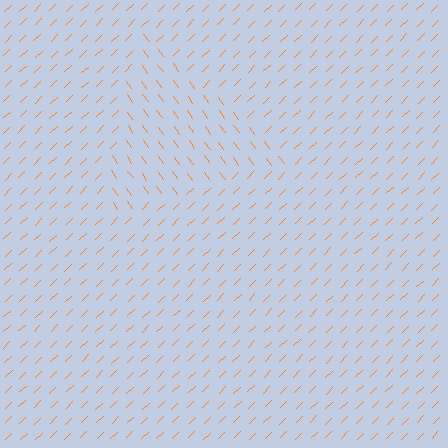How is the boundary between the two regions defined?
The boundary is defined purely by a change in line orientation (approximately 81 degrees difference). All lines are the same color and thickness.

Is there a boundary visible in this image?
Yes, there is a texture boundary formed by a change in line orientation.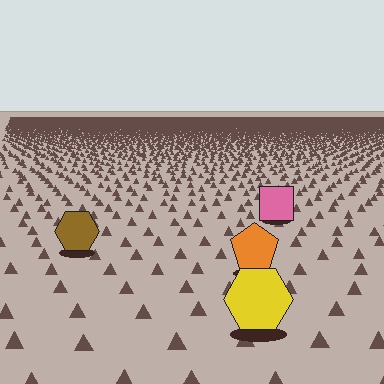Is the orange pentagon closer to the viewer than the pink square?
Yes. The orange pentagon is closer — you can tell from the texture gradient: the ground texture is coarser near it.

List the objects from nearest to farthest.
From nearest to farthest: the yellow hexagon, the orange pentagon, the brown hexagon, the pink square.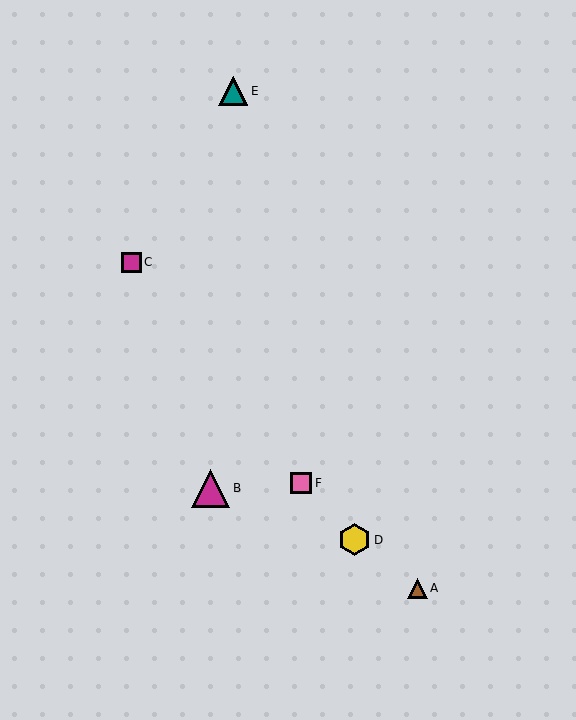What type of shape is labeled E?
Shape E is a teal triangle.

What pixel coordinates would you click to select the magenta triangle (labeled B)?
Click at (211, 488) to select the magenta triangle B.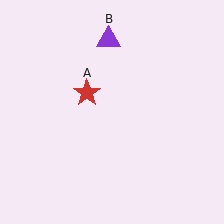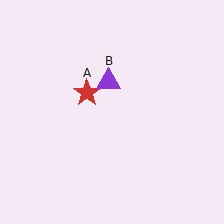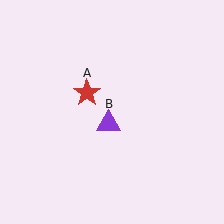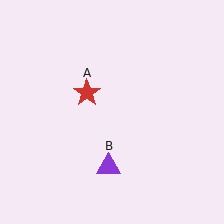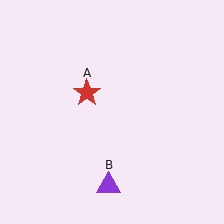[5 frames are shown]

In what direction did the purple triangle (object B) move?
The purple triangle (object B) moved down.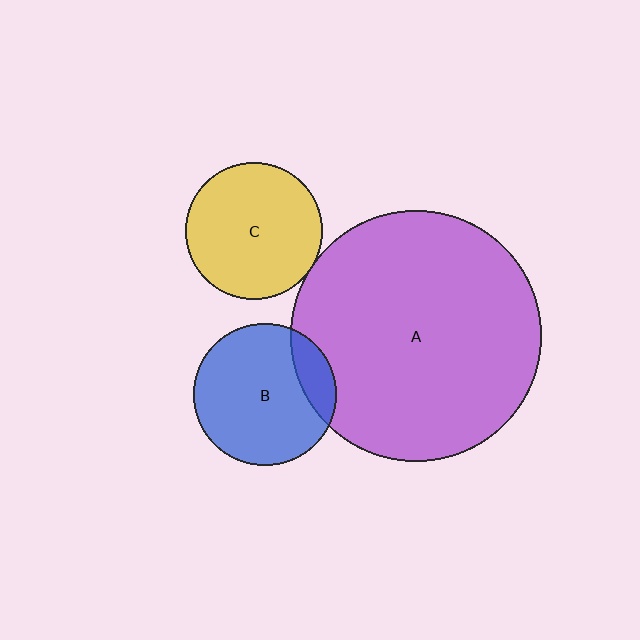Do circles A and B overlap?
Yes.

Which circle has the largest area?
Circle A (purple).